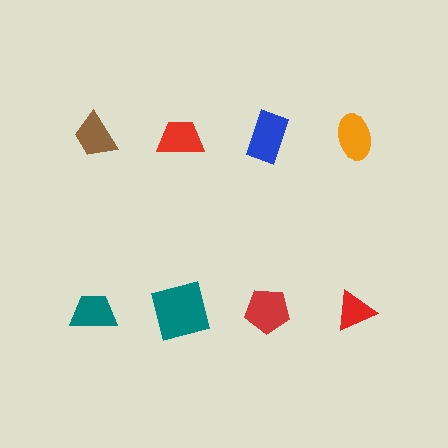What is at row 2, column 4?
A red triangle.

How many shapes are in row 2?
4 shapes.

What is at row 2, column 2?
A teal square.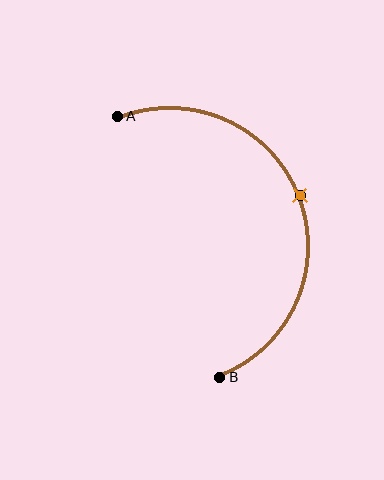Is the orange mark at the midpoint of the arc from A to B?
Yes. The orange mark lies on the arc at equal arc-length from both A and B — it is the arc midpoint.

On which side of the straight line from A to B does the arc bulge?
The arc bulges to the right of the straight line connecting A and B.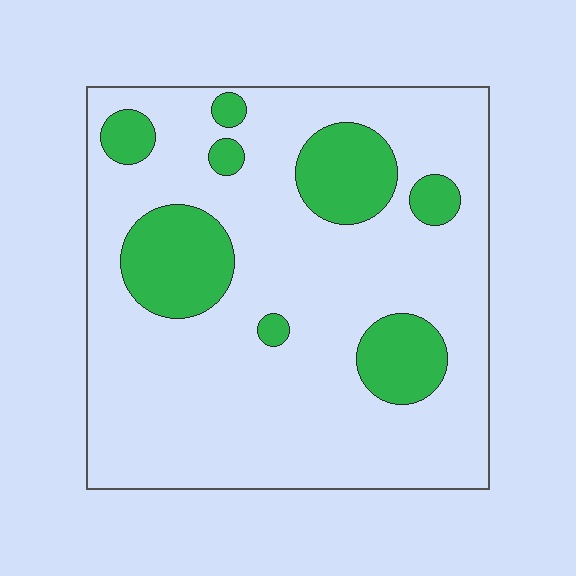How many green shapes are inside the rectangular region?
8.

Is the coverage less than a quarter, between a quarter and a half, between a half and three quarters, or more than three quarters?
Less than a quarter.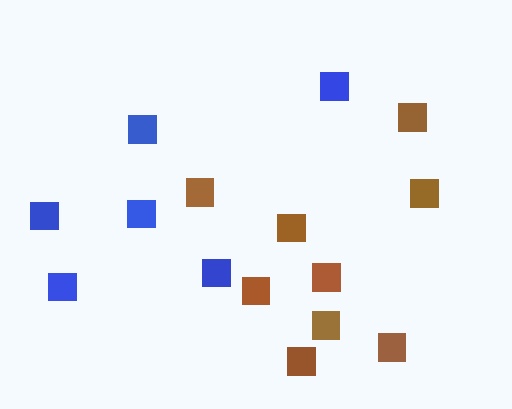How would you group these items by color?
There are 2 groups: one group of blue squares (6) and one group of brown squares (9).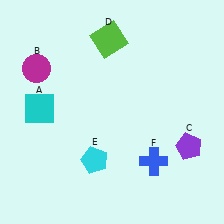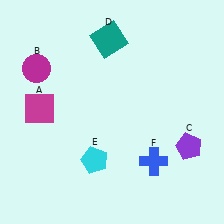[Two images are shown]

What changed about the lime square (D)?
In Image 1, D is lime. In Image 2, it changed to teal.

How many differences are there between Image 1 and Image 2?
There are 2 differences between the two images.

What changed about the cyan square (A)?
In Image 1, A is cyan. In Image 2, it changed to magenta.